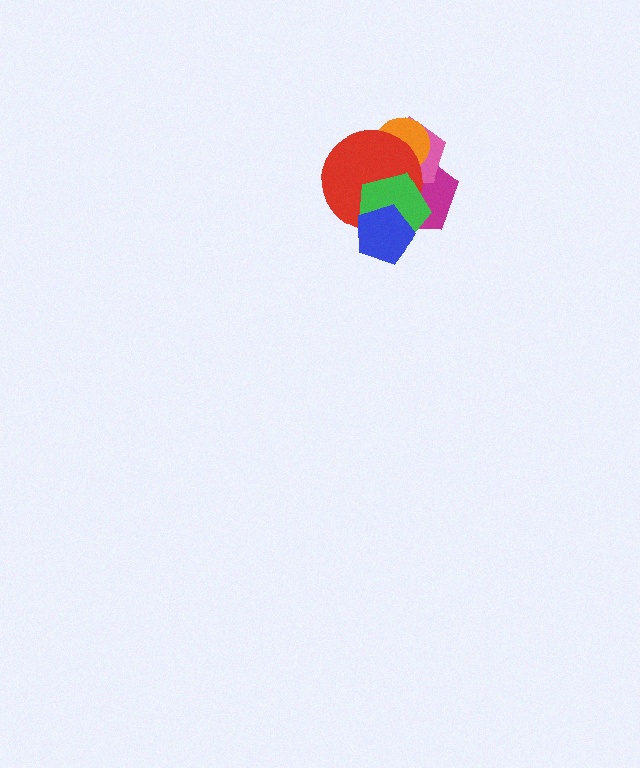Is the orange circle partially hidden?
Yes, it is partially covered by another shape.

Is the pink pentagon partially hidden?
Yes, it is partially covered by another shape.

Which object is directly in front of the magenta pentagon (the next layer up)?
The pink pentagon is directly in front of the magenta pentagon.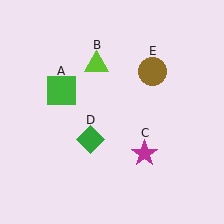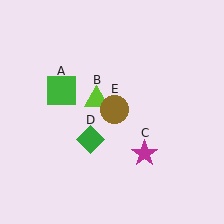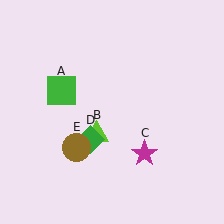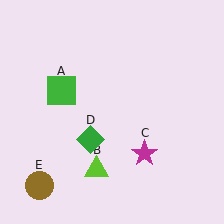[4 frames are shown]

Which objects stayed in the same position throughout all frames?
Green square (object A) and magenta star (object C) and green diamond (object D) remained stationary.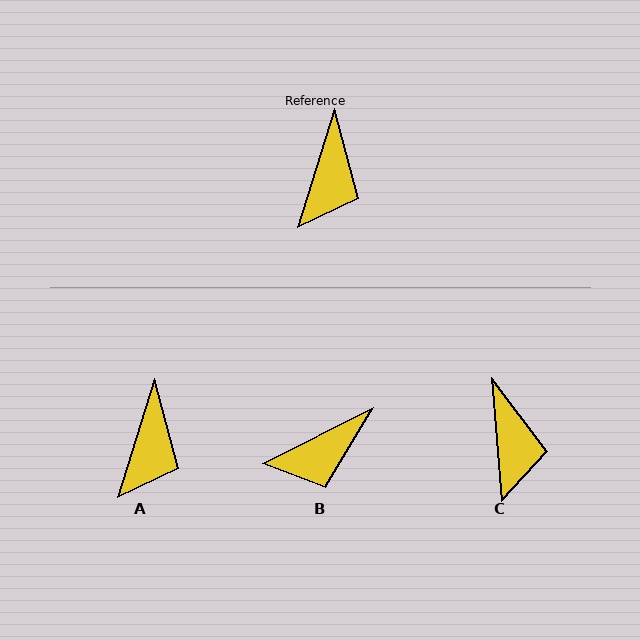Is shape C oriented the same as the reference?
No, it is off by about 21 degrees.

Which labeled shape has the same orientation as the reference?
A.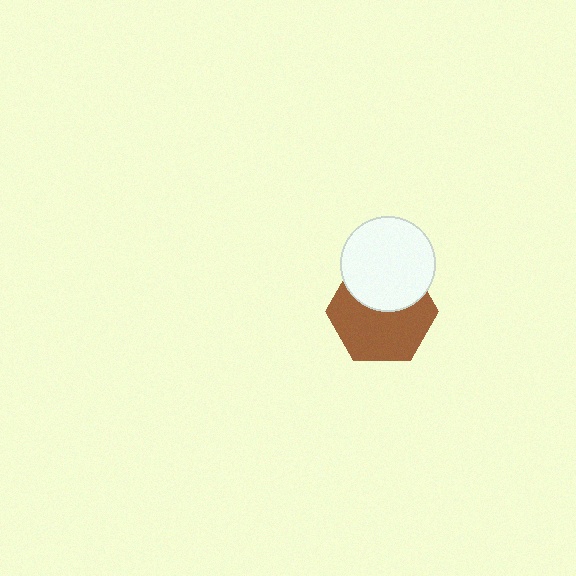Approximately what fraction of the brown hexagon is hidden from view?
Roughly 38% of the brown hexagon is hidden behind the white circle.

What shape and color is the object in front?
The object in front is a white circle.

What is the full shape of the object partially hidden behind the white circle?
The partially hidden object is a brown hexagon.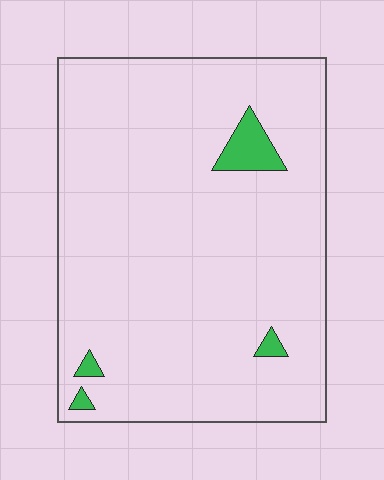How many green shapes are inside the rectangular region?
4.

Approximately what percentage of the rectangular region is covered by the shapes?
Approximately 5%.